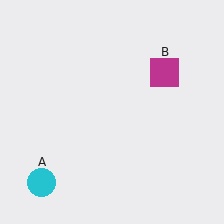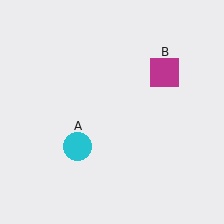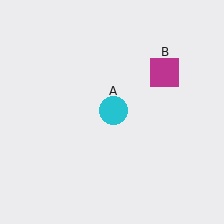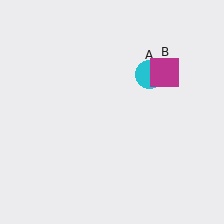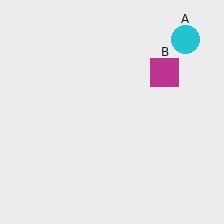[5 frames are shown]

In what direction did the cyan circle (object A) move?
The cyan circle (object A) moved up and to the right.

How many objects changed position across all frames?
1 object changed position: cyan circle (object A).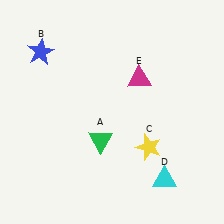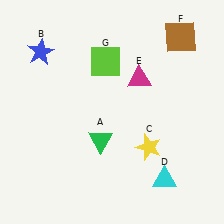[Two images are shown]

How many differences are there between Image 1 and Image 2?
There are 2 differences between the two images.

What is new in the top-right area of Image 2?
A brown square (F) was added in the top-right area of Image 2.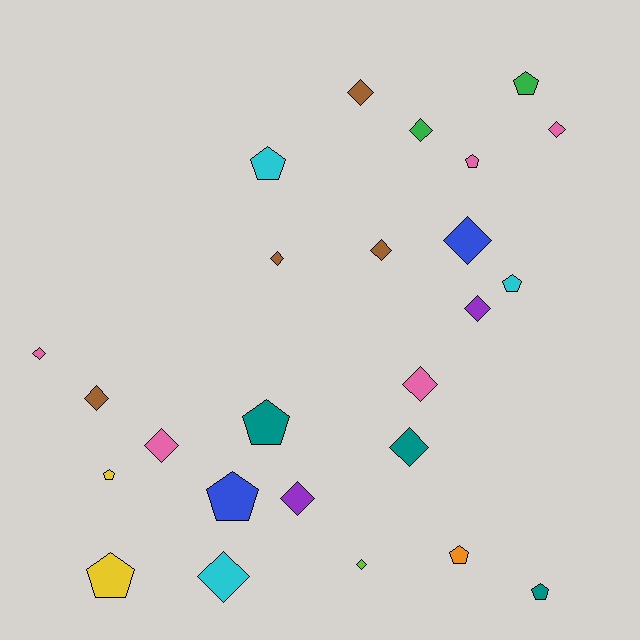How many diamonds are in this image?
There are 15 diamonds.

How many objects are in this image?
There are 25 objects.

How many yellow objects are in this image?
There are 2 yellow objects.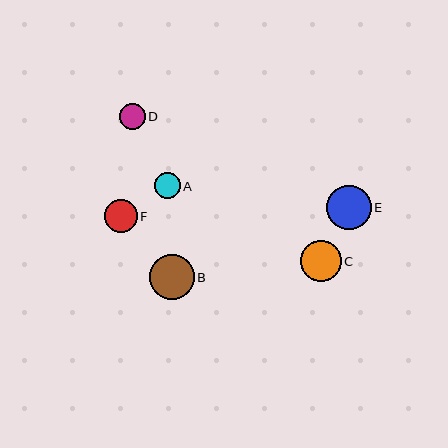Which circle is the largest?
Circle B is the largest with a size of approximately 45 pixels.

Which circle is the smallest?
Circle A is the smallest with a size of approximately 26 pixels.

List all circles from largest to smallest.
From largest to smallest: B, E, C, F, D, A.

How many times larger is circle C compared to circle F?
Circle C is approximately 1.2 times the size of circle F.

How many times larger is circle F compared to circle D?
Circle F is approximately 1.3 times the size of circle D.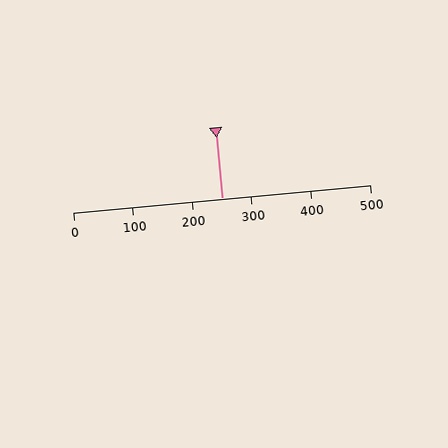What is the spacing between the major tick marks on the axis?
The major ticks are spaced 100 apart.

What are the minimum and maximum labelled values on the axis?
The axis runs from 0 to 500.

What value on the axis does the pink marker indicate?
The marker indicates approximately 250.